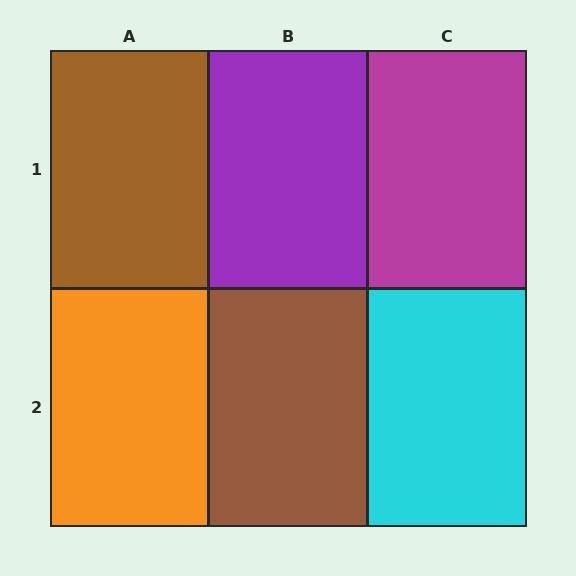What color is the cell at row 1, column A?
Brown.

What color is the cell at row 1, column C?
Magenta.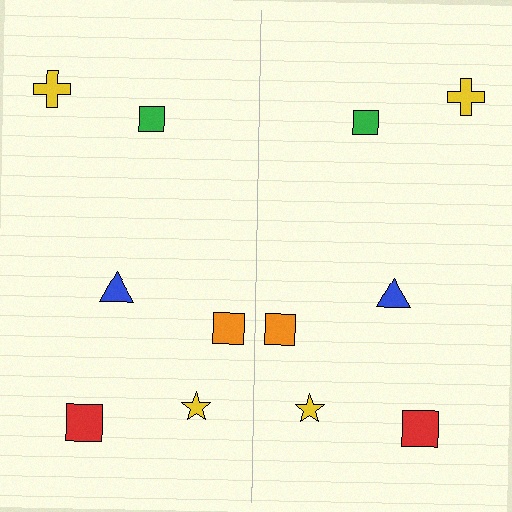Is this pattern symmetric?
Yes, this pattern has bilateral (reflection) symmetry.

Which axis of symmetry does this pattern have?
The pattern has a vertical axis of symmetry running through the center of the image.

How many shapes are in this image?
There are 12 shapes in this image.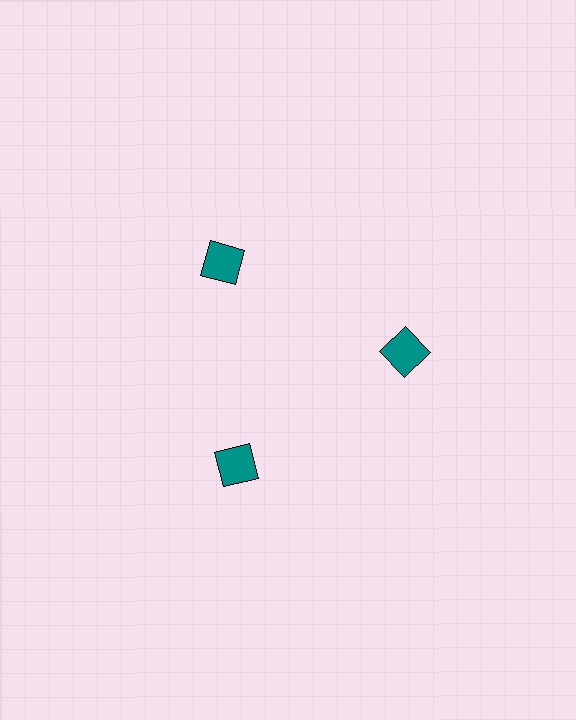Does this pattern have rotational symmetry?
Yes, this pattern has 3-fold rotational symmetry. It looks the same after rotating 120 degrees around the center.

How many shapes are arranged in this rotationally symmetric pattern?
There are 3 shapes, arranged in 3 groups of 1.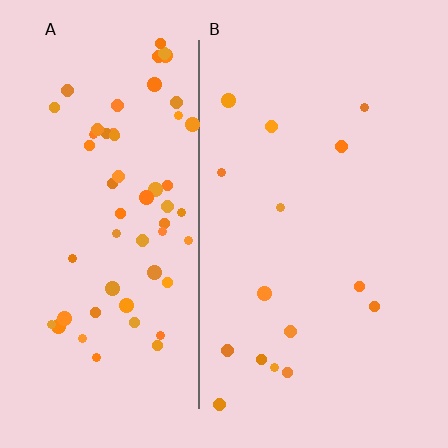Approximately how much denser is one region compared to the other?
Approximately 3.9× — region A over region B.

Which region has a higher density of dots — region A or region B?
A (the left).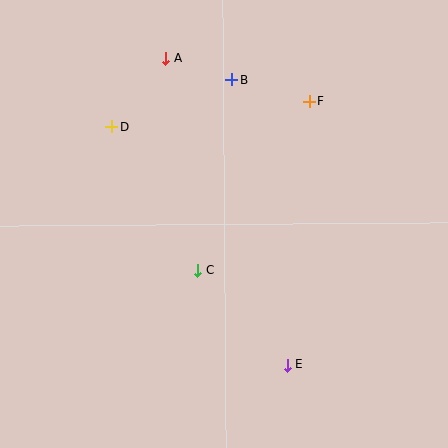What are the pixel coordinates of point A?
Point A is at (166, 59).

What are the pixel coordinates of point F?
Point F is at (309, 101).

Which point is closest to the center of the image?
Point C at (198, 270) is closest to the center.